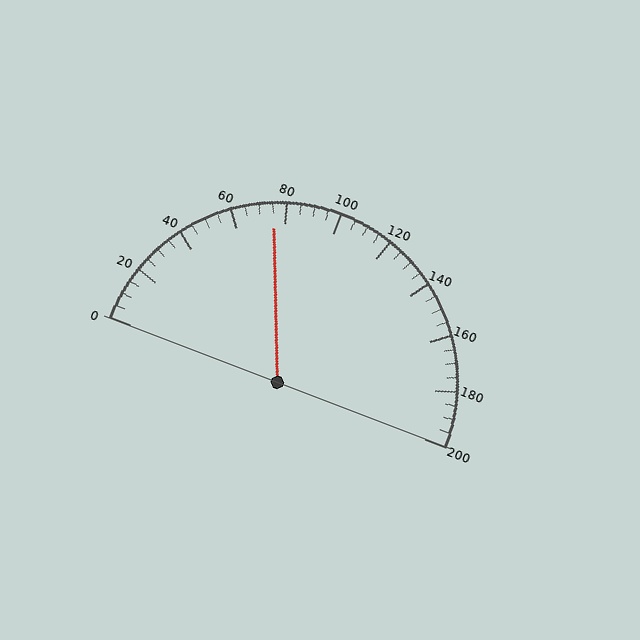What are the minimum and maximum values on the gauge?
The gauge ranges from 0 to 200.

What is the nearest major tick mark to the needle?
The nearest major tick mark is 80.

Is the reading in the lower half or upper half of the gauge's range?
The reading is in the lower half of the range (0 to 200).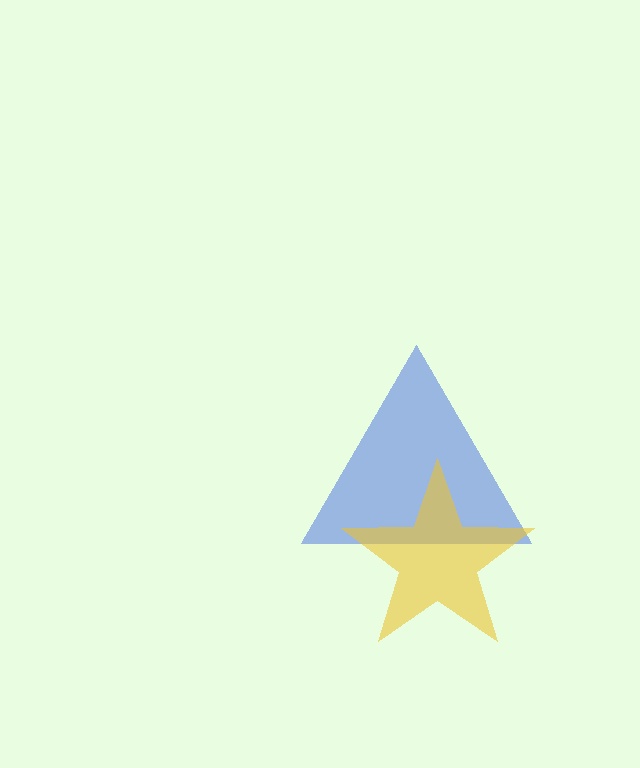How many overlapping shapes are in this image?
There are 2 overlapping shapes in the image.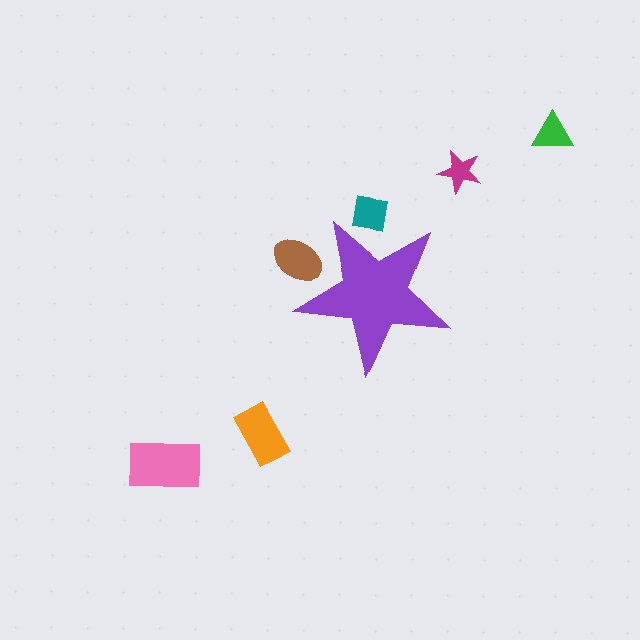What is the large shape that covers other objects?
A purple star.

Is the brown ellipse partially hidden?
Yes, the brown ellipse is partially hidden behind the purple star.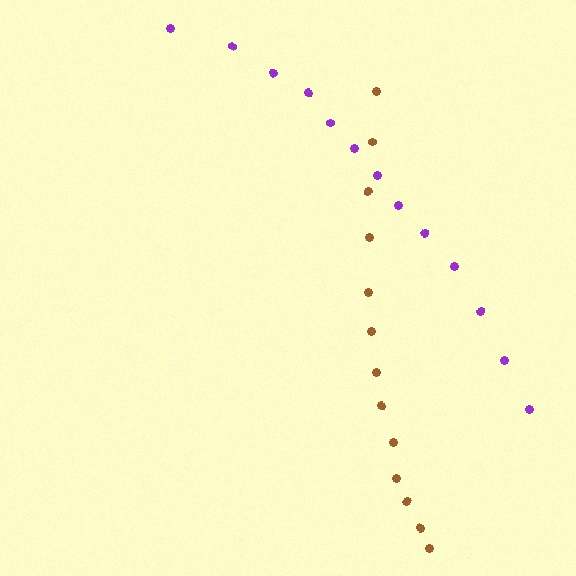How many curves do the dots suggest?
There are 2 distinct paths.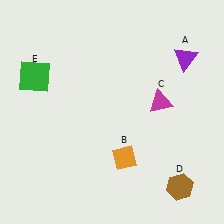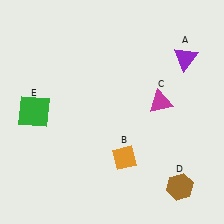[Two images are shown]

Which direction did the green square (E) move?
The green square (E) moved down.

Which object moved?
The green square (E) moved down.